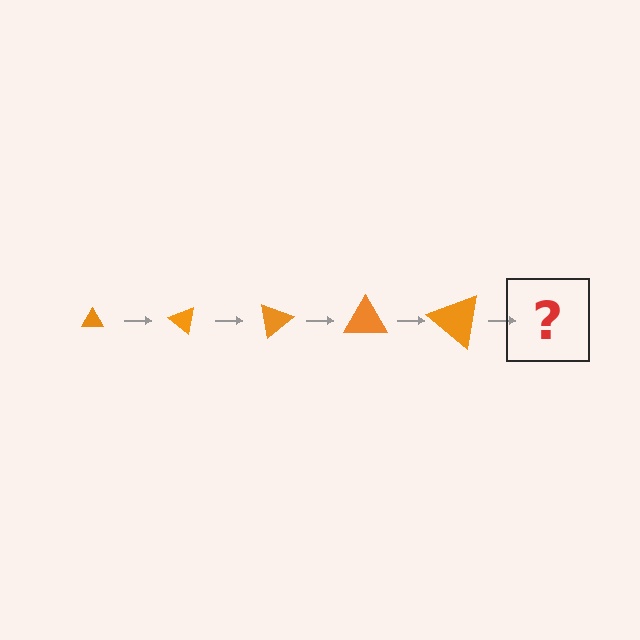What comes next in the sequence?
The next element should be a triangle, larger than the previous one and rotated 200 degrees from the start.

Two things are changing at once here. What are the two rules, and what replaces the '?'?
The two rules are that the triangle grows larger each step and it rotates 40 degrees each step. The '?' should be a triangle, larger than the previous one and rotated 200 degrees from the start.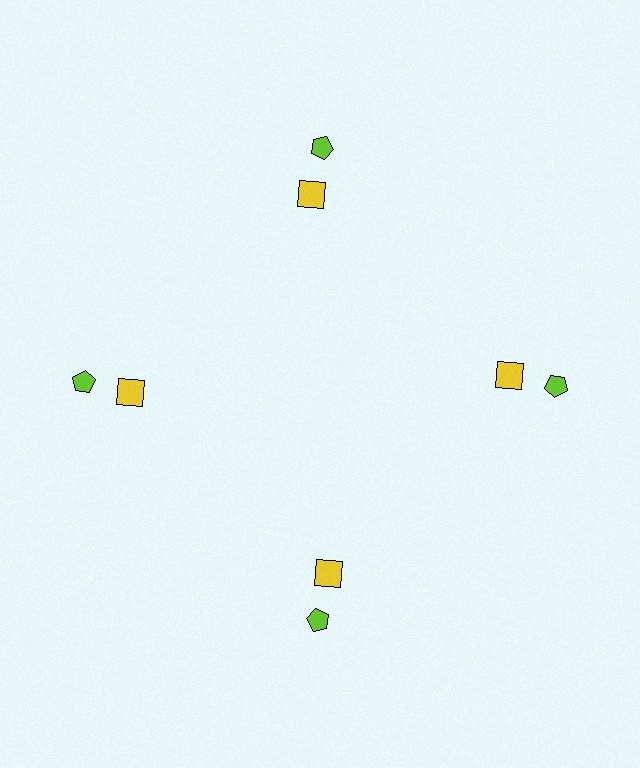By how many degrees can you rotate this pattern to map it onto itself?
The pattern maps onto itself every 90 degrees of rotation.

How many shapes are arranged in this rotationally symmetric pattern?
There are 8 shapes, arranged in 4 groups of 2.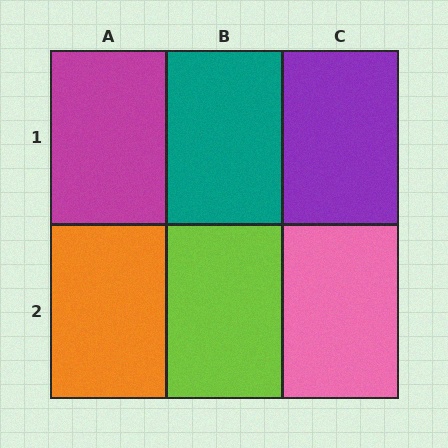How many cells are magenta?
1 cell is magenta.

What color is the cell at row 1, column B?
Teal.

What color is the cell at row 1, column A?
Magenta.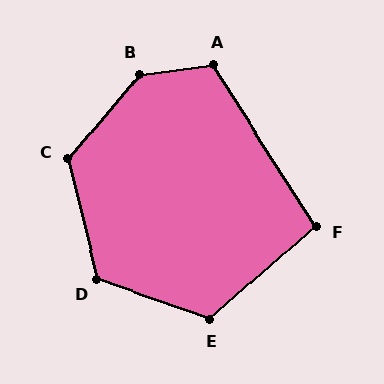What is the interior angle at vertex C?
Approximately 126 degrees (obtuse).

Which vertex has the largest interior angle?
B, at approximately 138 degrees.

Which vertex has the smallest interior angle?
F, at approximately 99 degrees.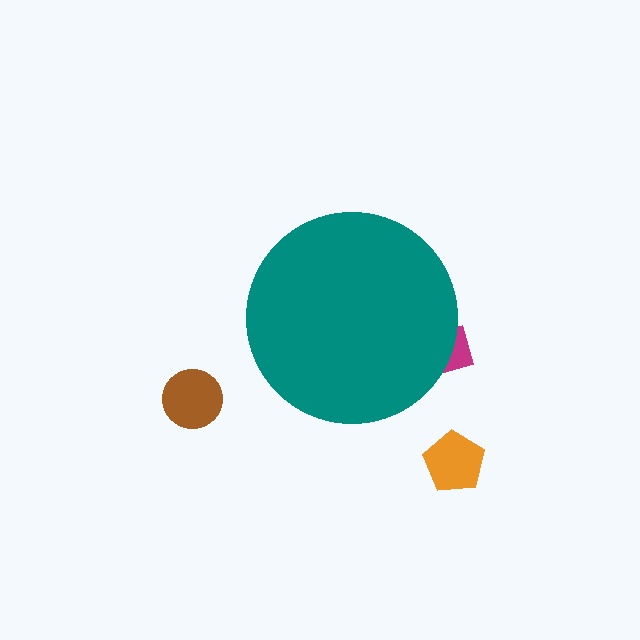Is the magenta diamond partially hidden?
Yes, the magenta diamond is partially hidden behind the teal circle.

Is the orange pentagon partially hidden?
No, the orange pentagon is fully visible.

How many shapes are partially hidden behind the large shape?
1 shape is partially hidden.